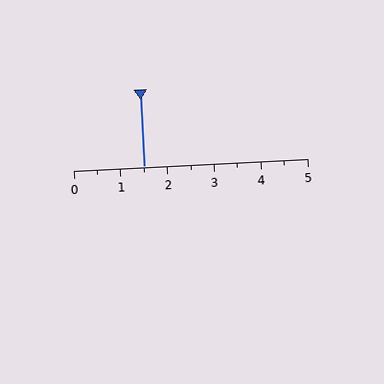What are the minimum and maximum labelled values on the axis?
The axis runs from 0 to 5.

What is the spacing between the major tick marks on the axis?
The major ticks are spaced 1 apart.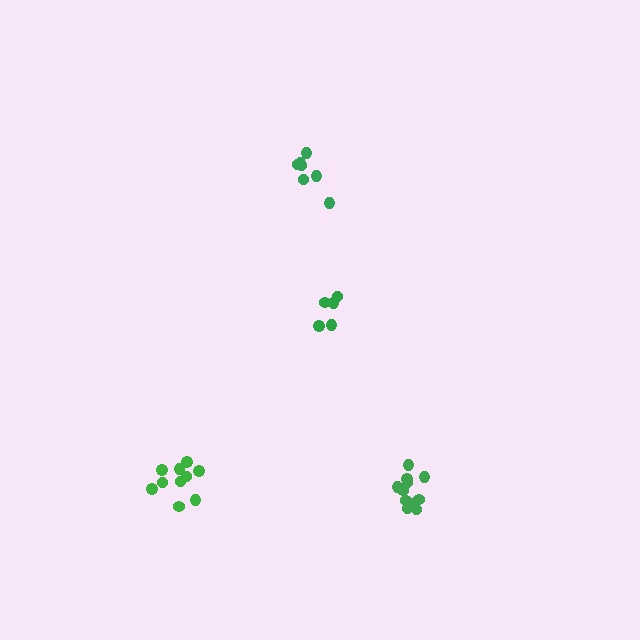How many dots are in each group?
Group 1: 11 dots, Group 2: 7 dots, Group 3: 5 dots, Group 4: 10 dots (33 total).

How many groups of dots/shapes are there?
There are 4 groups.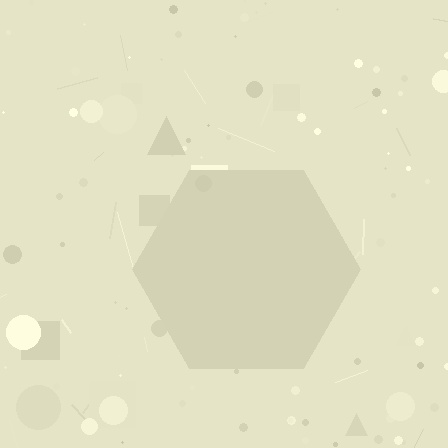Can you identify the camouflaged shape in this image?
The camouflaged shape is a hexagon.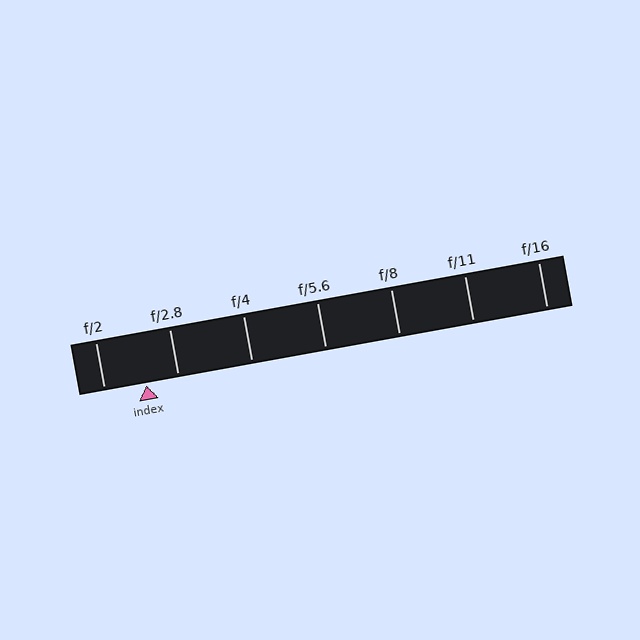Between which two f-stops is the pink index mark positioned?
The index mark is between f/2 and f/2.8.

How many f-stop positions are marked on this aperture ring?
There are 7 f-stop positions marked.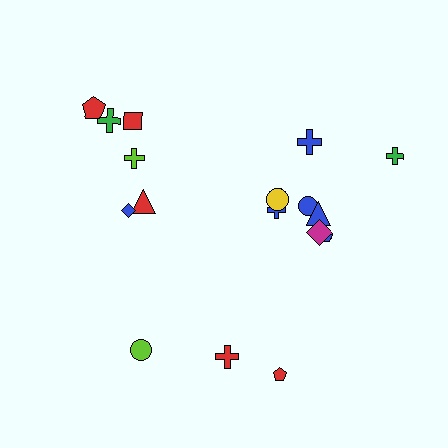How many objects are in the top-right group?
There are 8 objects.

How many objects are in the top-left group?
There are 6 objects.